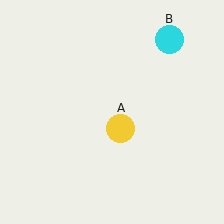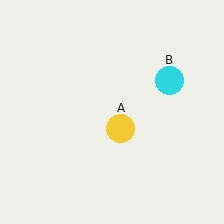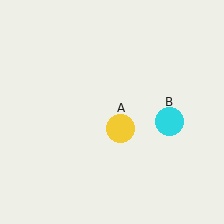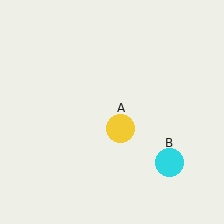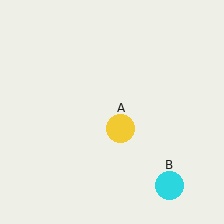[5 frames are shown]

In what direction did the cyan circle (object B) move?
The cyan circle (object B) moved down.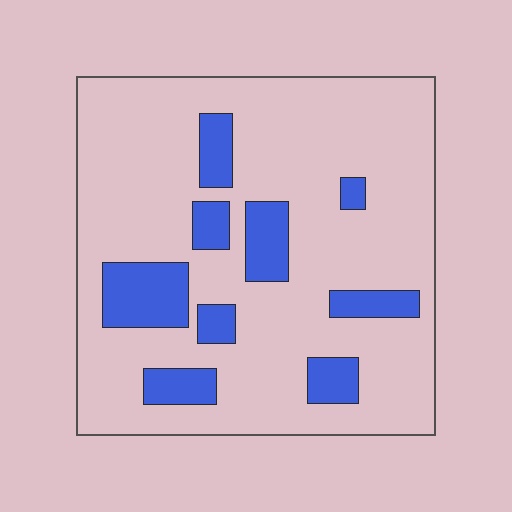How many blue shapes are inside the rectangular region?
9.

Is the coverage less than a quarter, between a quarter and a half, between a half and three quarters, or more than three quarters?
Less than a quarter.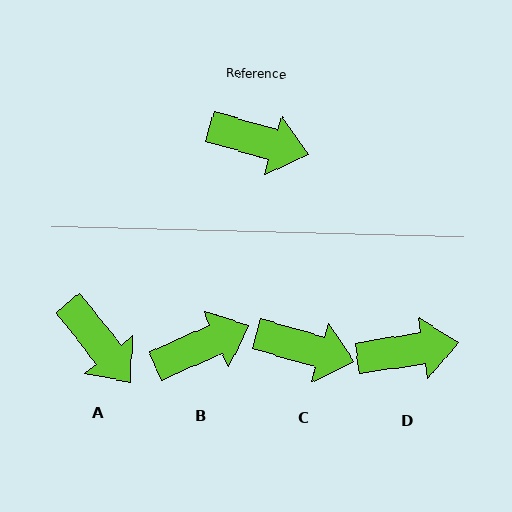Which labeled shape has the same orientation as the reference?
C.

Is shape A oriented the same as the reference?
No, it is off by about 35 degrees.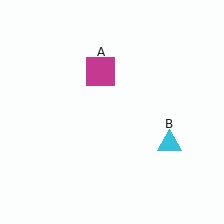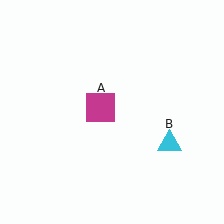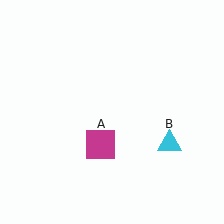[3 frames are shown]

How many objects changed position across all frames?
1 object changed position: magenta square (object A).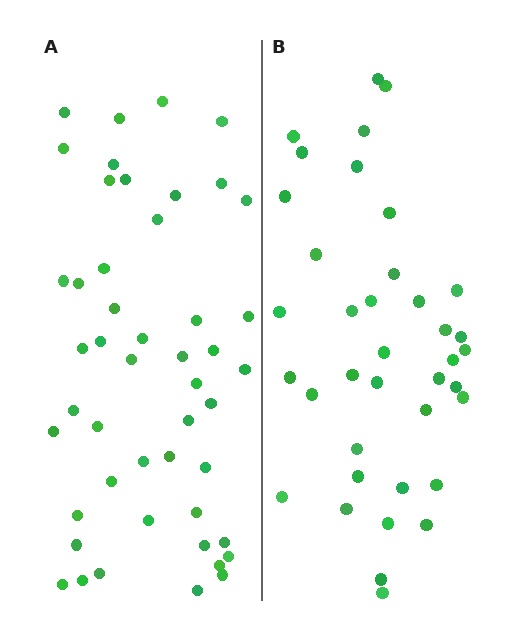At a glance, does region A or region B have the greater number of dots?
Region A (the left region) has more dots.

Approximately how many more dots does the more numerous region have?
Region A has roughly 10 or so more dots than region B.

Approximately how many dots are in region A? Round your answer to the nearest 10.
About 50 dots. (The exact count is 48, which rounds to 50.)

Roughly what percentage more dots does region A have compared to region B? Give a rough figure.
About 25% more.